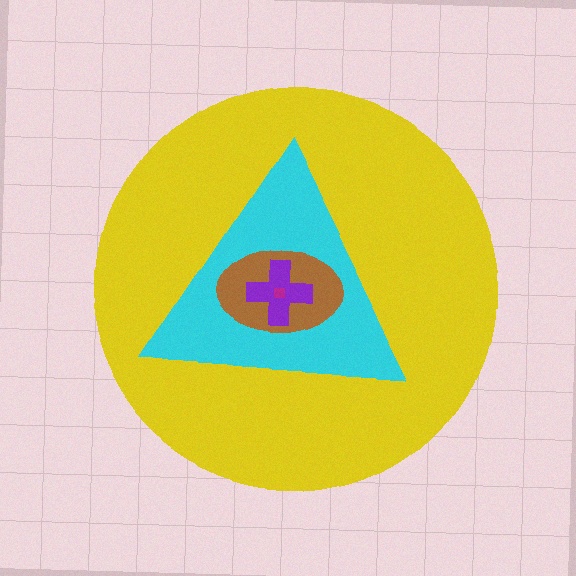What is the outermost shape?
The yellow circle.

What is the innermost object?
The magenta square.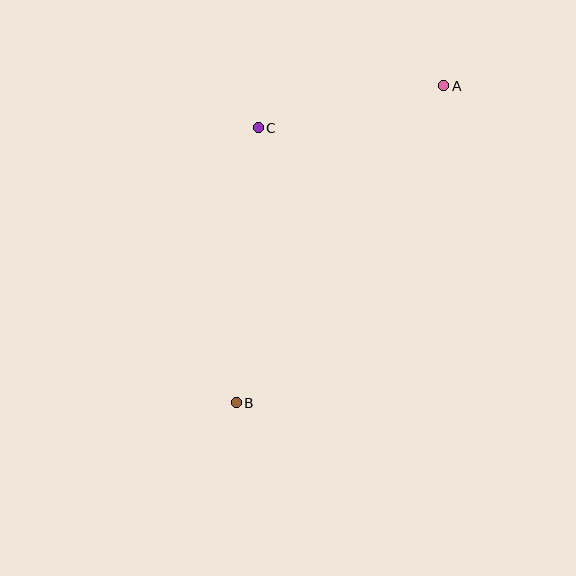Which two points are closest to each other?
Points A and C are closest to each other.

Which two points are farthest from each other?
Points A and B are farthest from each other.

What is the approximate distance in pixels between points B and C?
The distance between B and C is approximately 276 pixels.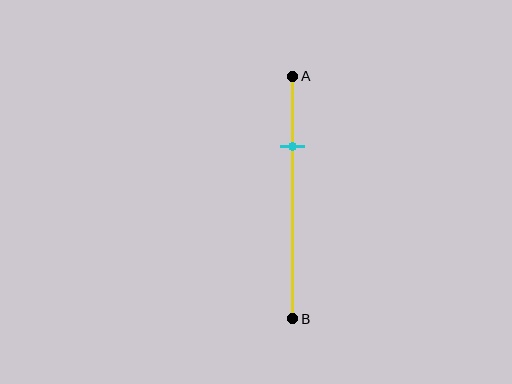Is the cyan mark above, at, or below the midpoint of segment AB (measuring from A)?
The cyan mark is above the midpoint of segment AB.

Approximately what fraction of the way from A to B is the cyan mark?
The cyan mark is approximately 30% of the way from A to B.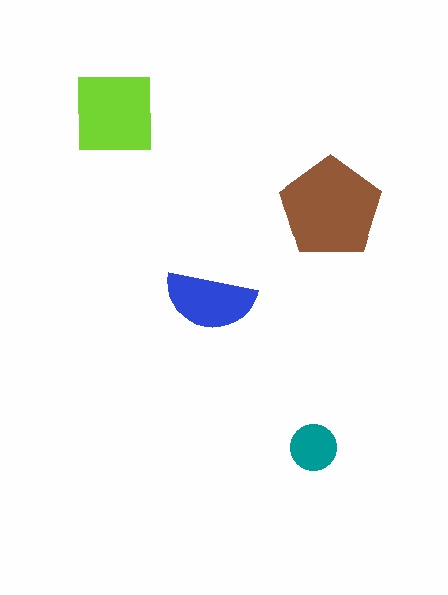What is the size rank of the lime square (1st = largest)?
2nd.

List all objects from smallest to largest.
The teal circle, the blue semicircle, the lime square, the brown pentagon.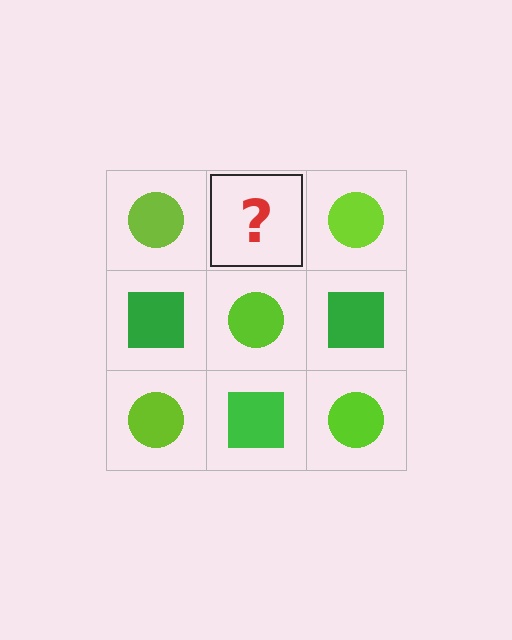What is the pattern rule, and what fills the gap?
The rule is that it alternates lime circle and green square in a checkerboard pattern. The gap should be filled with a green square.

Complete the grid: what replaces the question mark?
The question mark should be replaced with a green square.